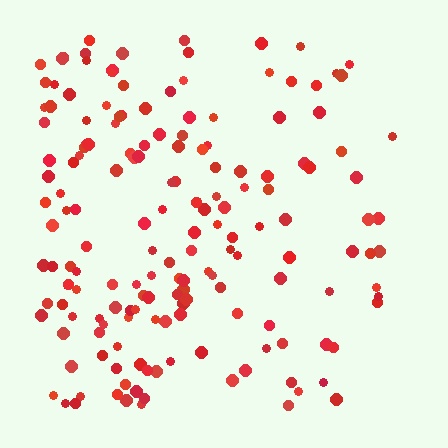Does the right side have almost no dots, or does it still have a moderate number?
Still a moderate number, just noticeably fewer than the left.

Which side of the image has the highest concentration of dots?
The left.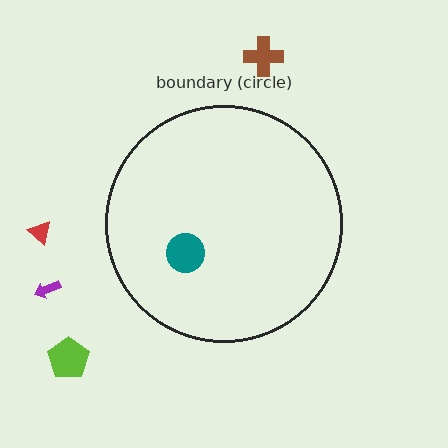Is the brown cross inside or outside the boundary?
Outside.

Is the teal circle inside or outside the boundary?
Inside.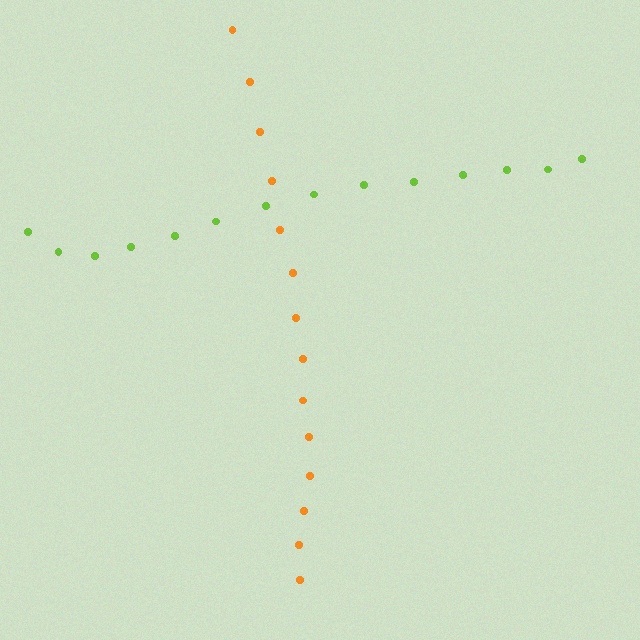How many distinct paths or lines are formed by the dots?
There are 2 distinct paths.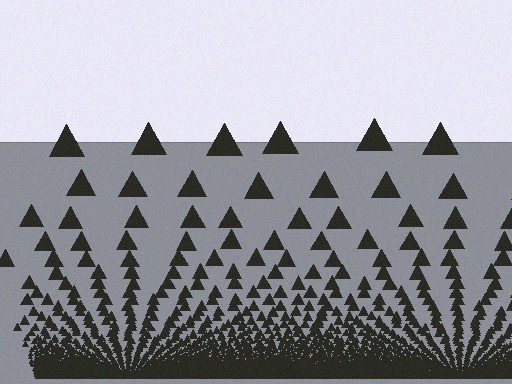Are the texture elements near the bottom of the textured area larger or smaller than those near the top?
Smaller. The gradient is inverted — elements near the bottom are smaller and denser.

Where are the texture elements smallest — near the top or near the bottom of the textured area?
Near the bottom.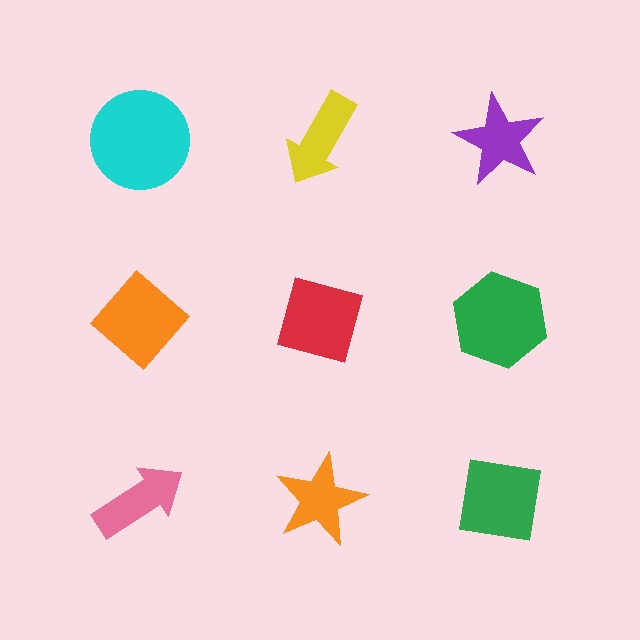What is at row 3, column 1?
A pink arrow.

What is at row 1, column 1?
A cyan circle.